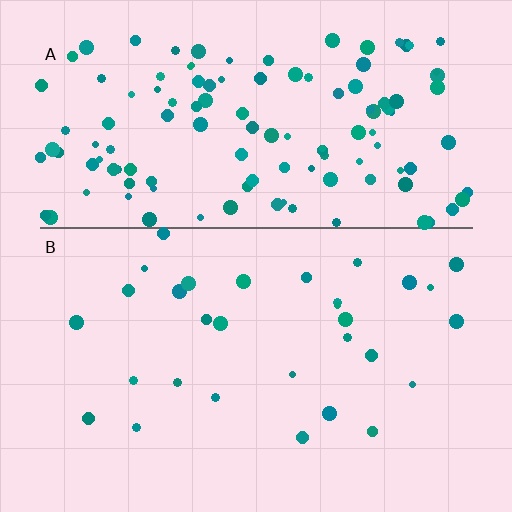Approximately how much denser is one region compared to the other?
Approximately 4.3× — region A over region B.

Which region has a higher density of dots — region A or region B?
A (the top).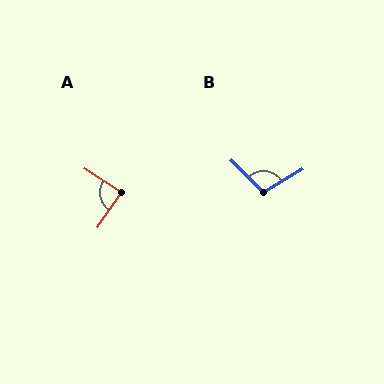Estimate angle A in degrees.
Approximately 87 degrees.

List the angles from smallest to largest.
A (87°), B (103°).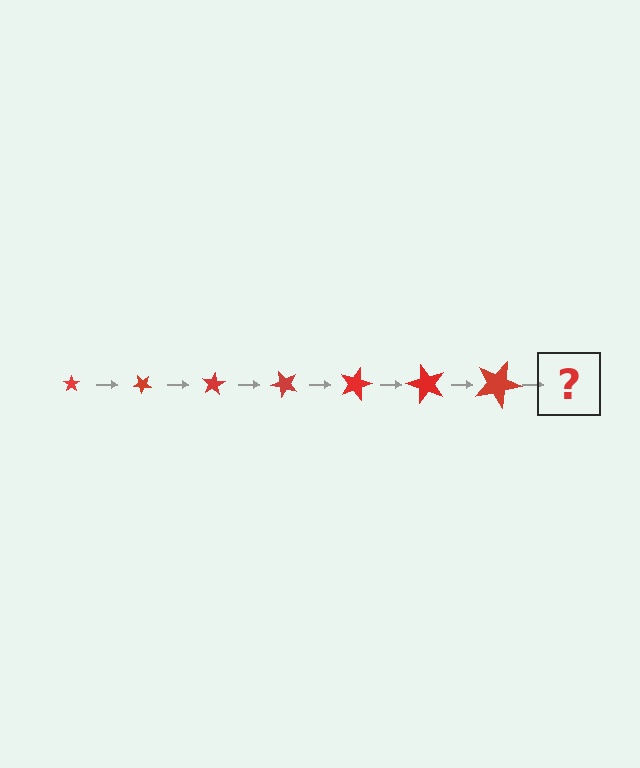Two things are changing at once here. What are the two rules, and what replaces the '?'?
The two rules are that the star grows larger each step and it rotates 40 degrees each step. The '?' should be a star, larger than the previous one and rotated 280 degrees from the start.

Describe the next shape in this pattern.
It should be a star, larger than the previous one and rotated 280 degrees from the start.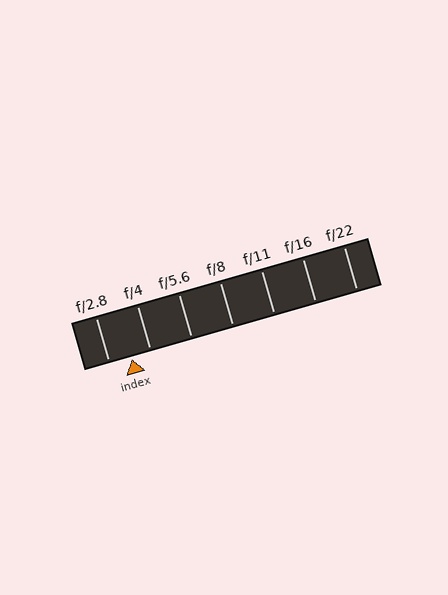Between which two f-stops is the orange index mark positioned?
The index mark is between f/2.8 and f/4.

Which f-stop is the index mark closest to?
The index mark is closest to f/4.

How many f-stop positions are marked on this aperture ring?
There are 7 f-stop positions marked.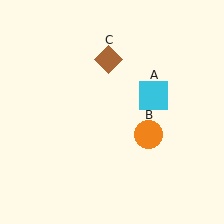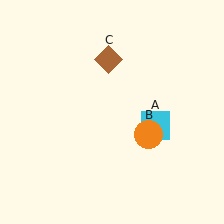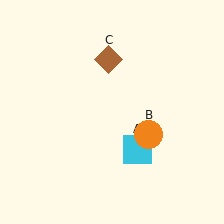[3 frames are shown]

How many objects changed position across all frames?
1 object changed position: cyan square (object A).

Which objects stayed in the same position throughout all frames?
Orange circle (object B) and brown diamond (object C) remained stationary.